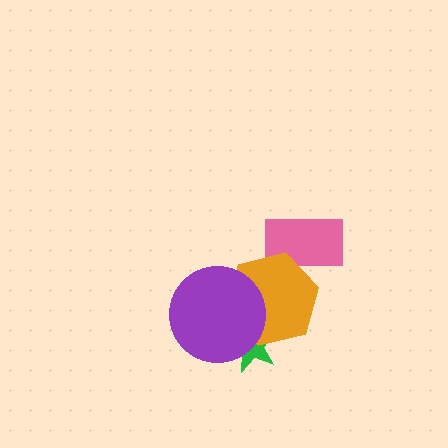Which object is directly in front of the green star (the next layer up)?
The orange hexagon is directly in front of the green star.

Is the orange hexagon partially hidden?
Yes, it is partially covered by another shape.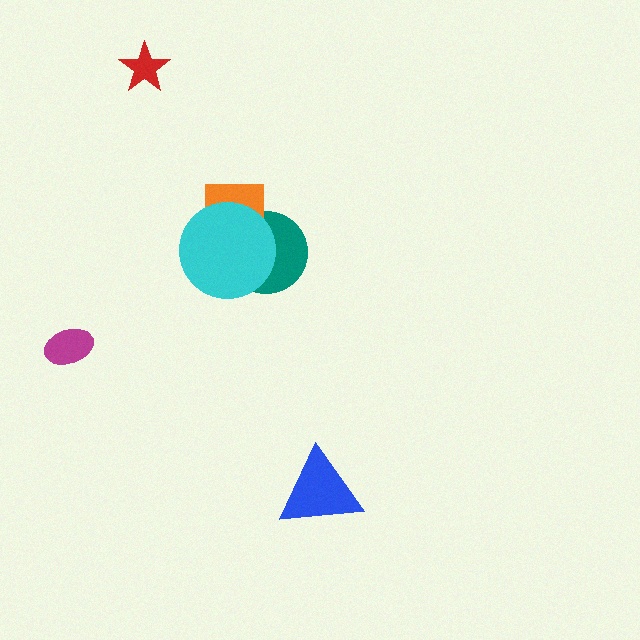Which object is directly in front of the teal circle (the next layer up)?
The orange square is directly in front of the teal circle.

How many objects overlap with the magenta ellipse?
0 objects overlap with the magenta ellipse.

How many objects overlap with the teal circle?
2 objects overlap with the teal circle.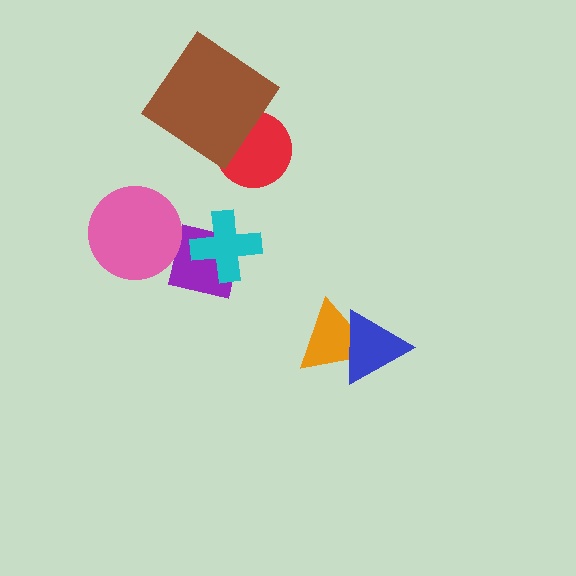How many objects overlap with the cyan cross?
1 object overlaps with the cyan cross.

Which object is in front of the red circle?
The brown diamond is in front of the red circle.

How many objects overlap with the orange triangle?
1 object overlaps with the orange triangle.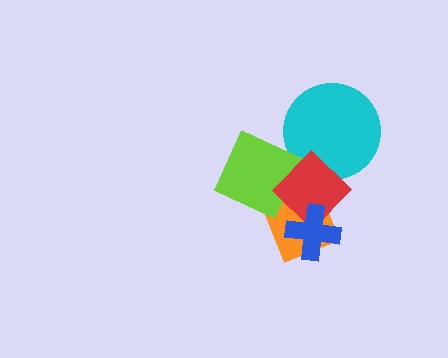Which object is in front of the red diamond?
The blue cross is in front of the red diamond.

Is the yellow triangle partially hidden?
Yes, it is partially covered by another shape.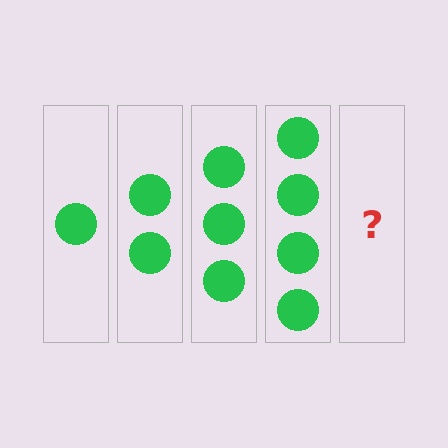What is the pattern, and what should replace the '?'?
The pattern is that each step adds one more circle. The '?' should be 5 circles.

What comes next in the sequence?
The next element should be 5 circles.